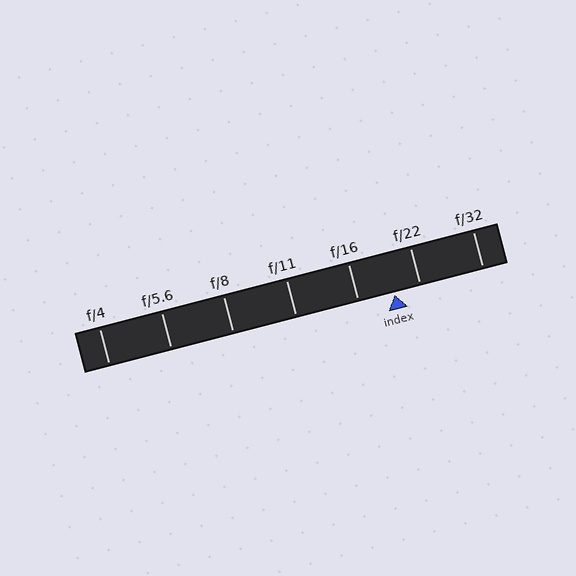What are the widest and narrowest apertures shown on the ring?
The widest aperture shown is f/4 and the narrowest is f/32.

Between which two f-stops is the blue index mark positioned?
The index mark is between f/16 and f/22.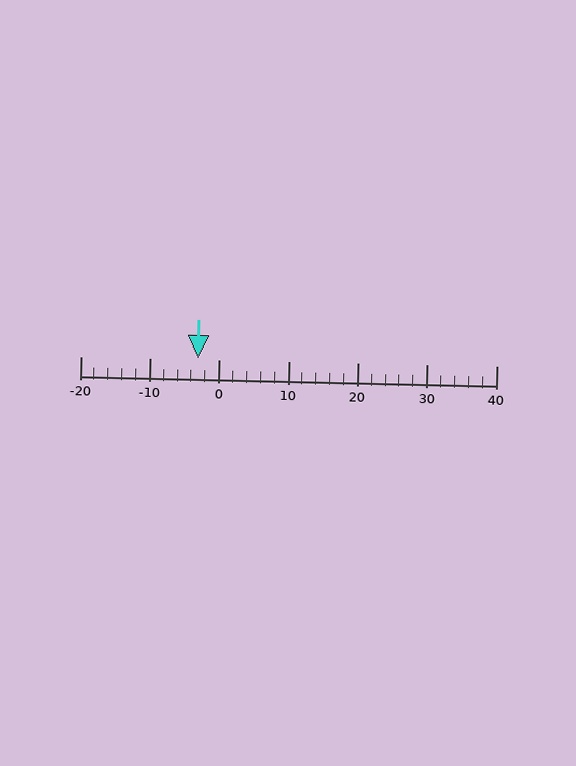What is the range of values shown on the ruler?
The ruler shows values from -20 to 40.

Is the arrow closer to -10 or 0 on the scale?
The arrow is closer to 0.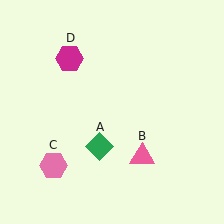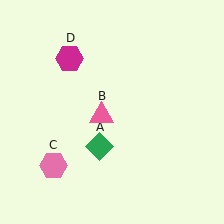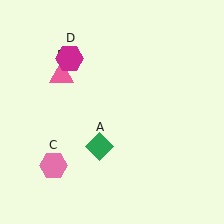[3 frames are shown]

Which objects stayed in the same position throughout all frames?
Green diamond (object A) and pink hexagon (object C) and magenta hexagon (object D) remained stationary.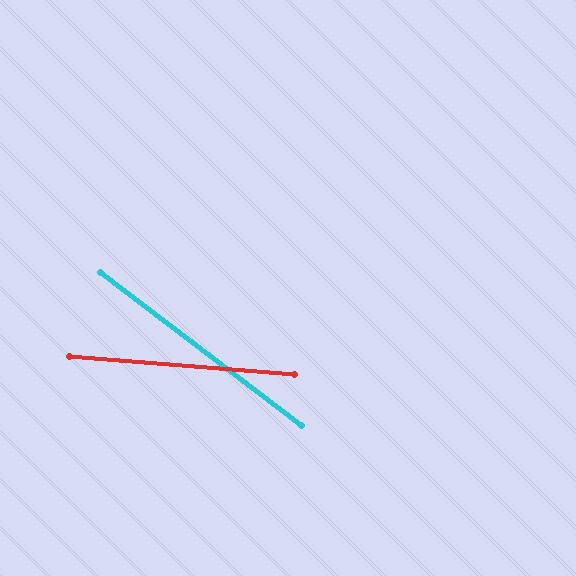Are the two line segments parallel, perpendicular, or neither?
Neither parallel nor perpendicular — they differ by about 32°.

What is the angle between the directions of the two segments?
Approximately 32 degrees.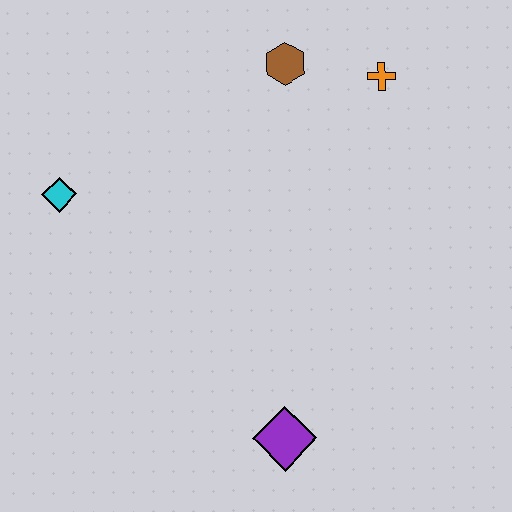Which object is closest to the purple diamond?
The cyan diamond is closest to the purple diamond.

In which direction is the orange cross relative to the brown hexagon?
The orange cross is to the right of the brown hexagon.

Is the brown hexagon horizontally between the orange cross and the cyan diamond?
Yes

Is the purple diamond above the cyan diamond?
No